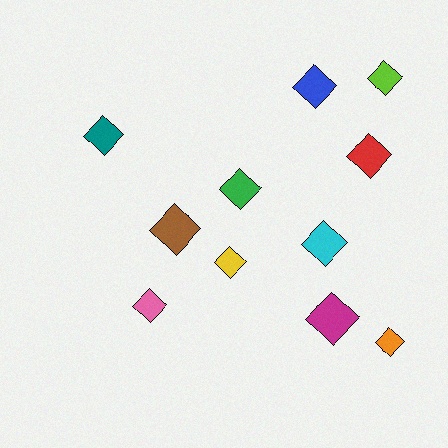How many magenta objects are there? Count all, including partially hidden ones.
There is 1 magenta object.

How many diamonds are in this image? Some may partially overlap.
There are 11 diamonds.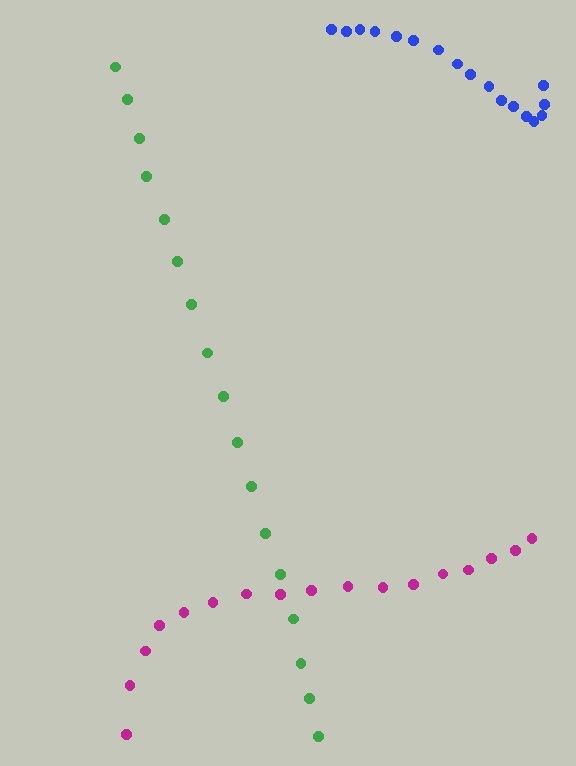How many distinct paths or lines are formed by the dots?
There are 3 distinct paths.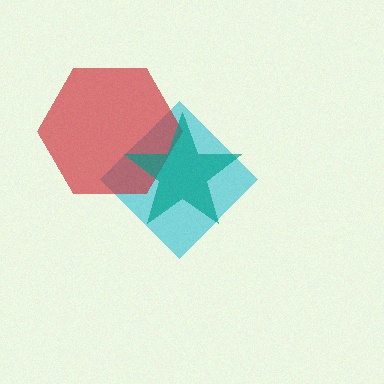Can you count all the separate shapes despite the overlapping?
Yes, there are 3 separate shapes.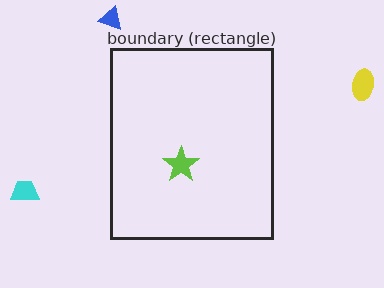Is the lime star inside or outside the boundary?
Inside.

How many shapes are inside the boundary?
1 inside, 3 outside.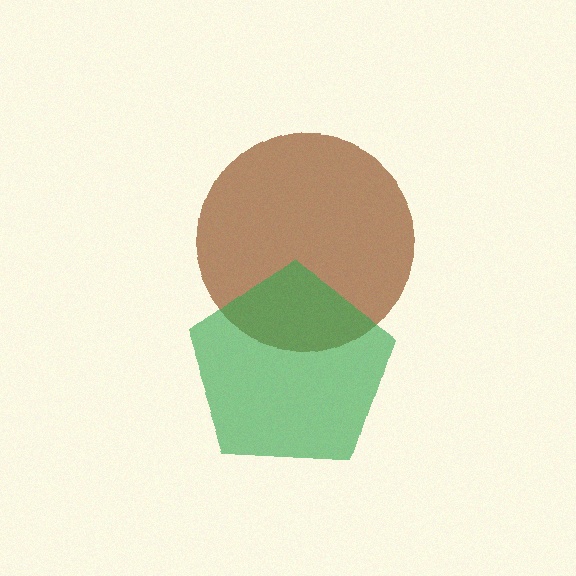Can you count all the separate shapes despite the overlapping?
Yes, there are 2 separate shapes.